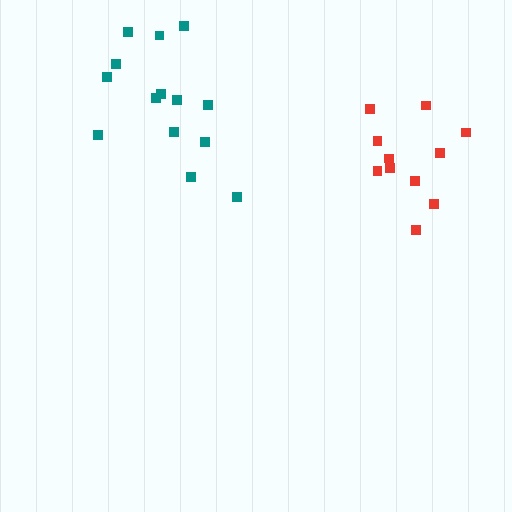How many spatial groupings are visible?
There are 2 spatial groupings.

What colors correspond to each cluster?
The clusters are colored: red, teal.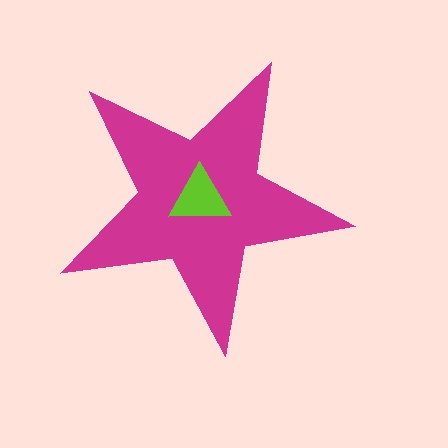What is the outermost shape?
The magenta star.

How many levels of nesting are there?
2.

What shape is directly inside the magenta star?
The lime triangle.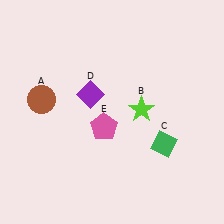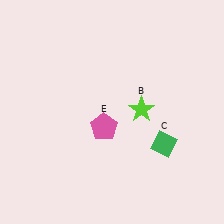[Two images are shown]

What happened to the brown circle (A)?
The brown circle (A) was removed in Image 2. It was in the top-left area of Image 1.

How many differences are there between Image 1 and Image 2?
There are 2 differences between the two images.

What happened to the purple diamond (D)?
The purple diamond (D) was removed in Image 2. It was in the top-left area of Image 1.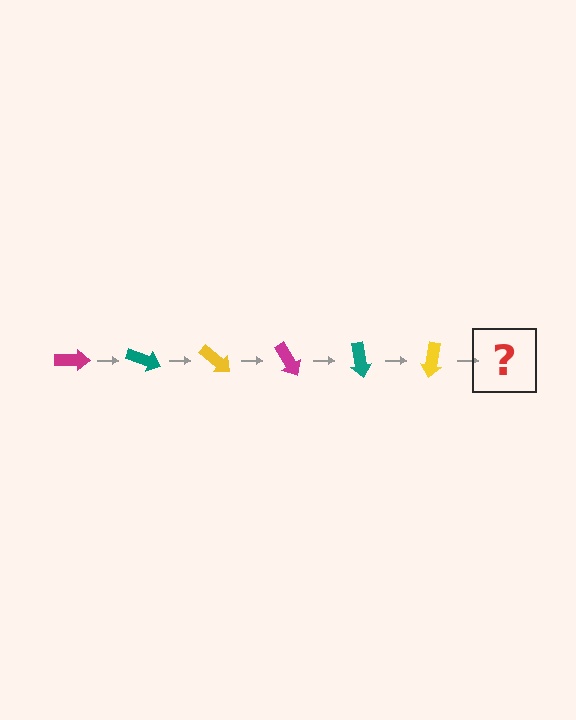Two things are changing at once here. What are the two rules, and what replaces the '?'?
The two rules are that it rotates 20 degrees each step and the color cycles through magenta, teal, and yellow. The '?' should be a magenta arrow, rotated 120 degrees from the start.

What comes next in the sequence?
The next element should be a magenta arrow, rotated 120 degrees from the start.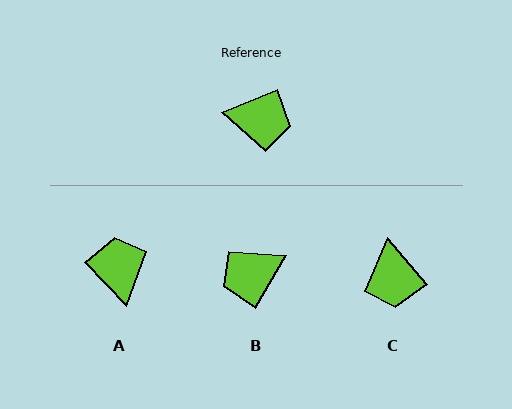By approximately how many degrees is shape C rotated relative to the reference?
Approximately 72 degrees clockwise.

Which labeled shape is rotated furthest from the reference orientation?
B, about 143 degrees away.